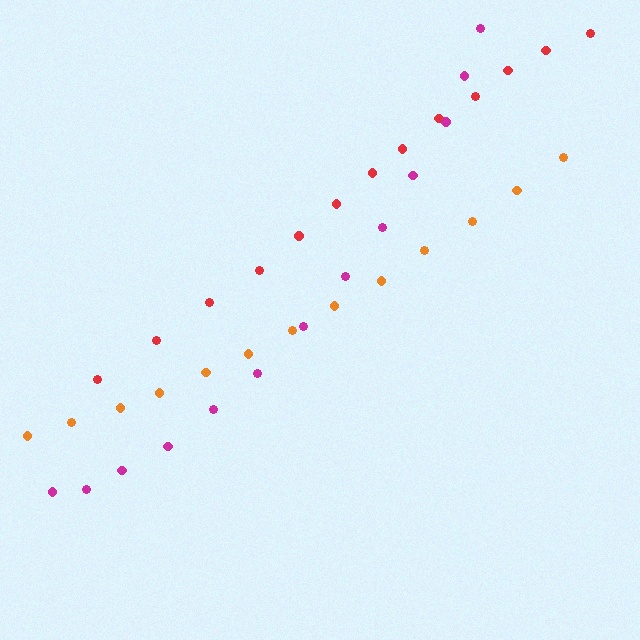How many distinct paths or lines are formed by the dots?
There are 3 distinct paths.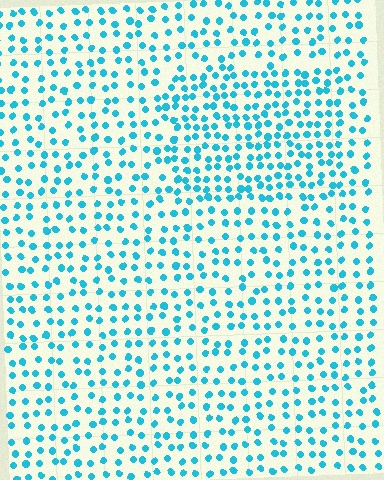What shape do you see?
I see a rectangle.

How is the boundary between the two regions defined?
The boundary is defined by a change in element density (approximately 1.6x ratio). All elements are the same color, size, and shape.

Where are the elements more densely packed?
The elements are more densely packed inside the rectangle boundary.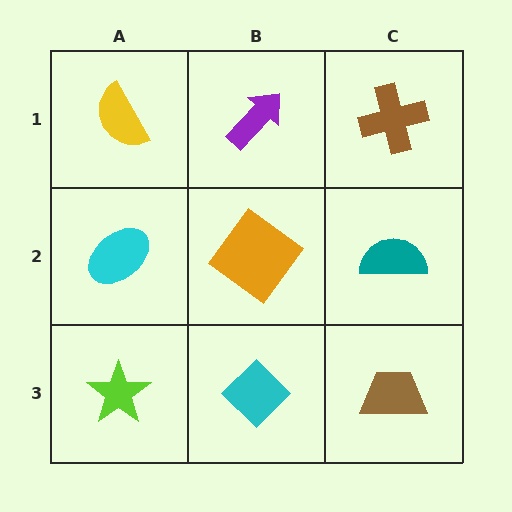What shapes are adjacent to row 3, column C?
A teal semicircle (row 2, column C), a cyan diamond (row 3, column B).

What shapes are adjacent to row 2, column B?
A purple arrow (row 1, column B), a cyan diamond (row 3, column B), a cyan ellipse (row 2, column A), a teal semicircle (row 2, column C).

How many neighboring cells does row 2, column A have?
3.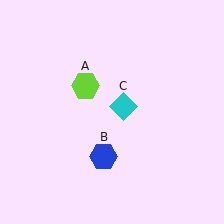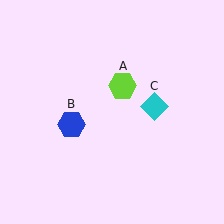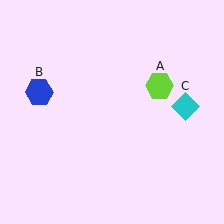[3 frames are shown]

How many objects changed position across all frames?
3 objects changed position: lime hexagon (object A), blue hexagon (object B), cyan diamond (object C).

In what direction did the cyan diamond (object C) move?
The cyan diamond (object C) moved right.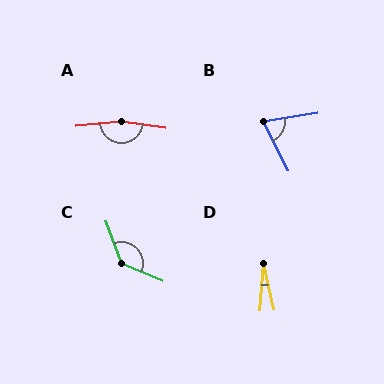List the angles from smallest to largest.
D (17°), B (72°), C (133°), A (166°).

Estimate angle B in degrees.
Approximately 72 degrees.